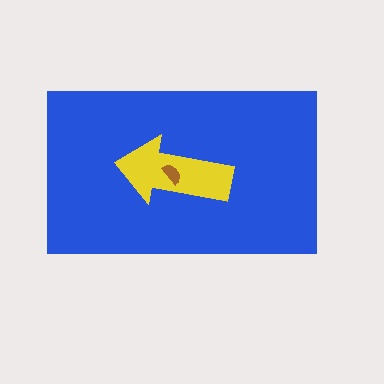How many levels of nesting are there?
3.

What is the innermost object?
The brown semicircle.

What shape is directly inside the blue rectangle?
The yellow arrow.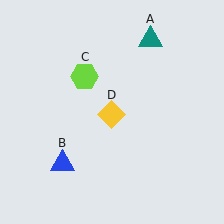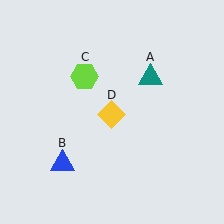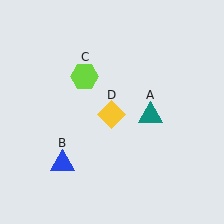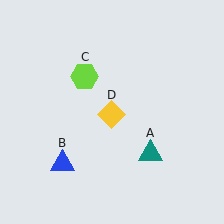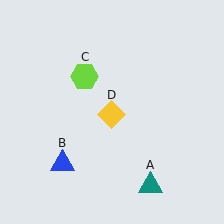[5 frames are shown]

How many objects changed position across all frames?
1 object changed position: teal triangle (object A).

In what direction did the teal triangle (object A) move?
The teal triangle (object A) moved down.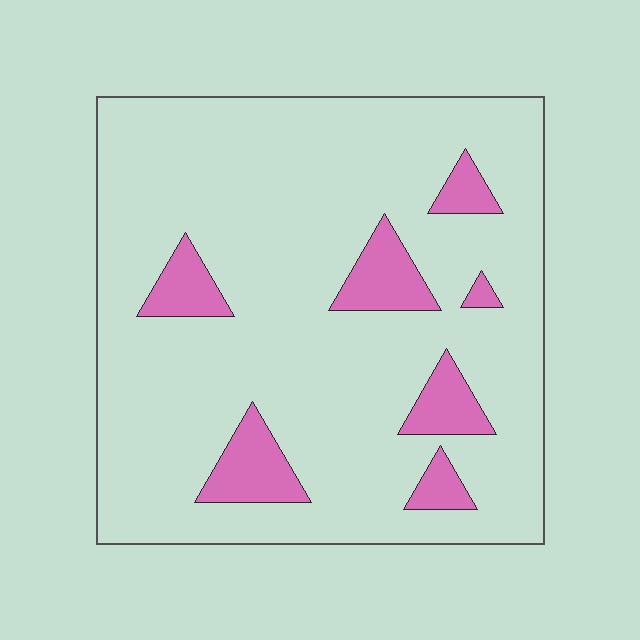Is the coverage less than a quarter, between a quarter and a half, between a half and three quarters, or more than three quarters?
Less than a quarter.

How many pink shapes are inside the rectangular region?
7.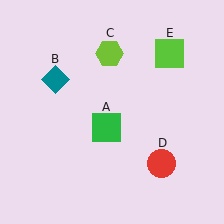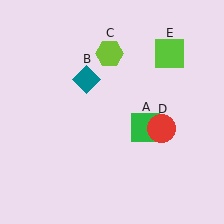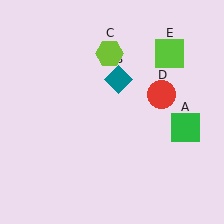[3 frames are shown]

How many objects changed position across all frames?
3 objects changed position: green square (object A), teal diamond (object B), red circle (object D).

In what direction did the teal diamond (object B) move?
The teal diamond (object B) moved right.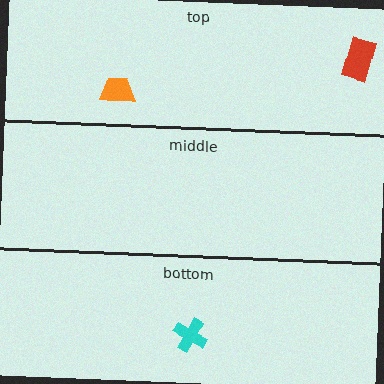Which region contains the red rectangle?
The top region.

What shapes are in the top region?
The red rectangle, the orange trapezoid.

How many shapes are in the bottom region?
1.